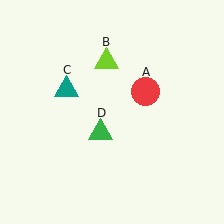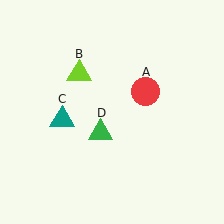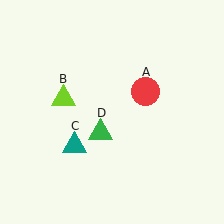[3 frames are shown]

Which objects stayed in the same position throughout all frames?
Red circle (object A) and green triangle (object D) remained stationary.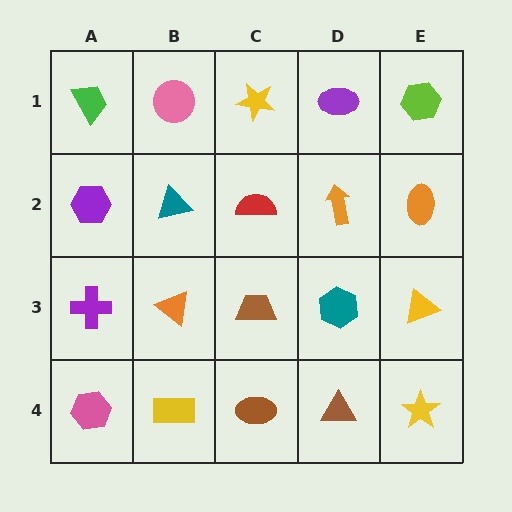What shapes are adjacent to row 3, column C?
A red semicircle (row 2, column C), a brown ellipse (row 4, column C), an orange triangle (row 3, column B), a teal hexagon (row 3, column D).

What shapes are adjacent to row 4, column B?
An orange triangle (row 3, column B), a pink hexagon (row 4, column A), a brown ellipse (row 4, column C).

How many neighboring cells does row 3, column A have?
3.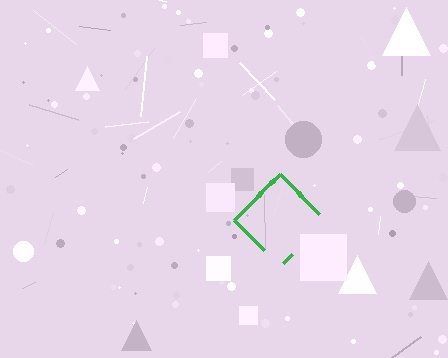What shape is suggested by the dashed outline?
The dashed outline suggests a diamond.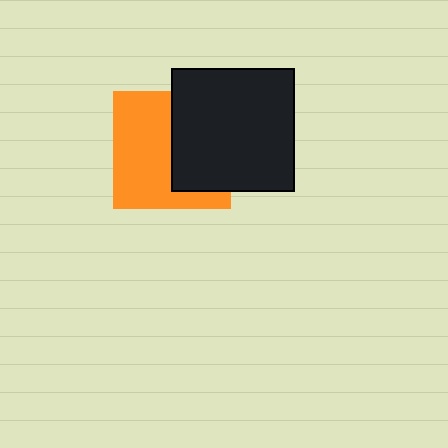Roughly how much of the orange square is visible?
About half of it is visible (roughly 57%).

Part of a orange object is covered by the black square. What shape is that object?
It is a square.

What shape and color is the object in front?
The object in front is a black square.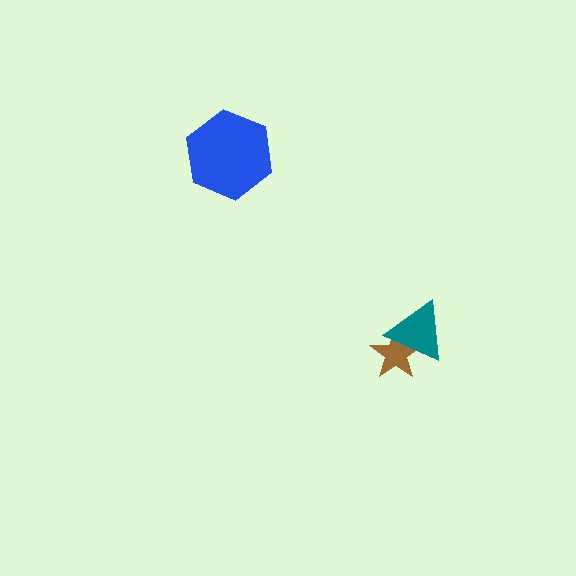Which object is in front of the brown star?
The teal triangle is in front of the brown star.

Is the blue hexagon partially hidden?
No, no other shape covers it.